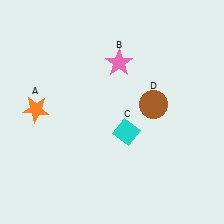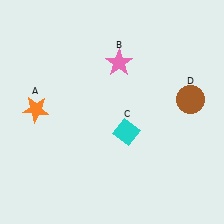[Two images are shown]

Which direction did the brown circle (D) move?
The brown circle (D) moved right.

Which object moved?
The brown circle (D) moved right.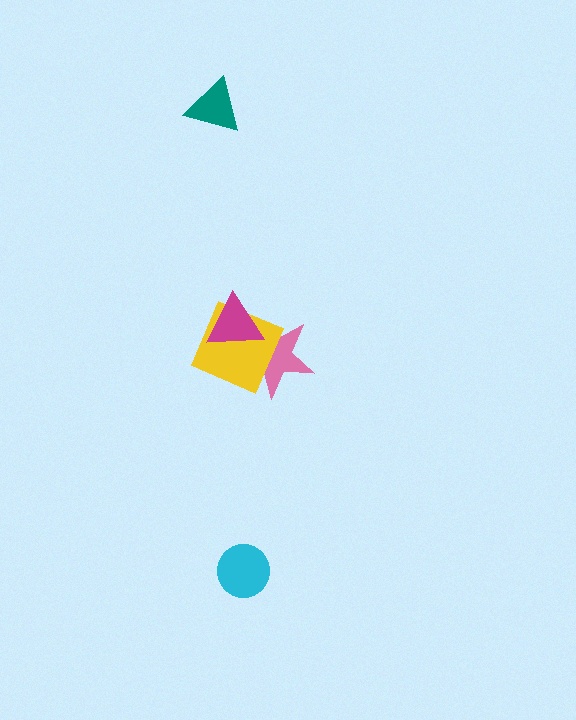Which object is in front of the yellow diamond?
The magenta triangle is in front of the yellow diamond.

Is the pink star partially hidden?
Yes, it is partially covered by another shape.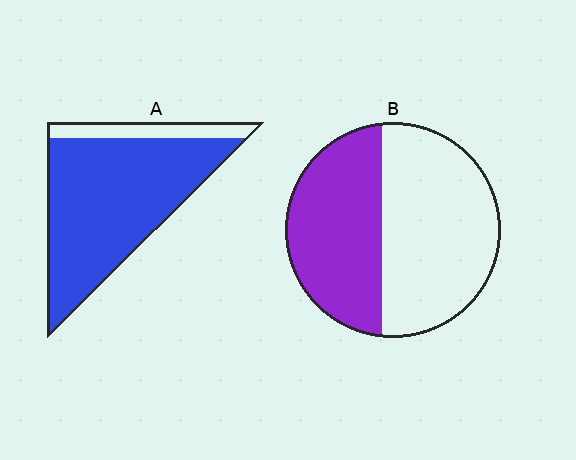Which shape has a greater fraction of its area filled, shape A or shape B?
Shape A.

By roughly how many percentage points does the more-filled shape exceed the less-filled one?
By roughly 40 percentage points (A over B).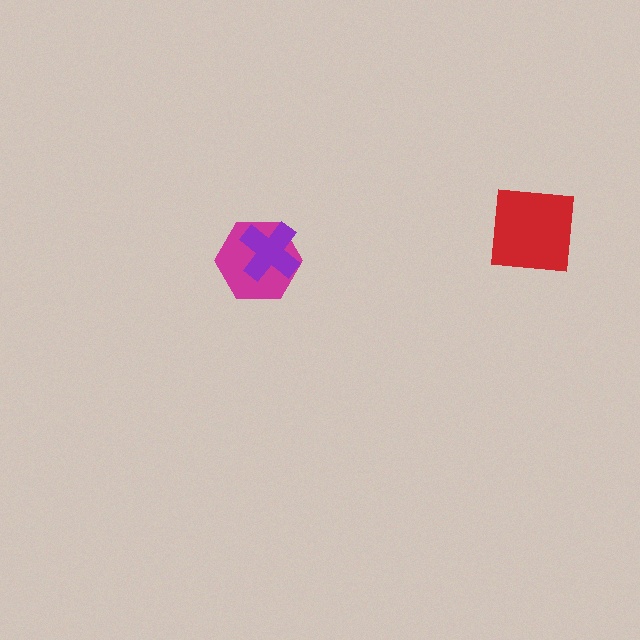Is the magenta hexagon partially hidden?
Yes, it is partially covered by another shape.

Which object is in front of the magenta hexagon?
The purple cross is in front of the magenta hexagon.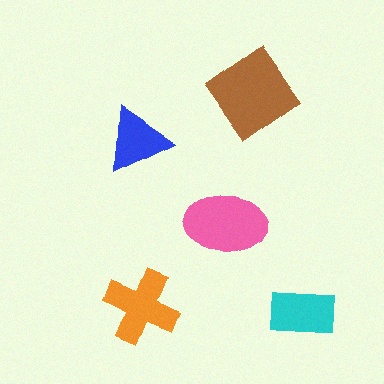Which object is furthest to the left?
The blue triangle is leftmost.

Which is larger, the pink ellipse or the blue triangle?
The pink ellipse.